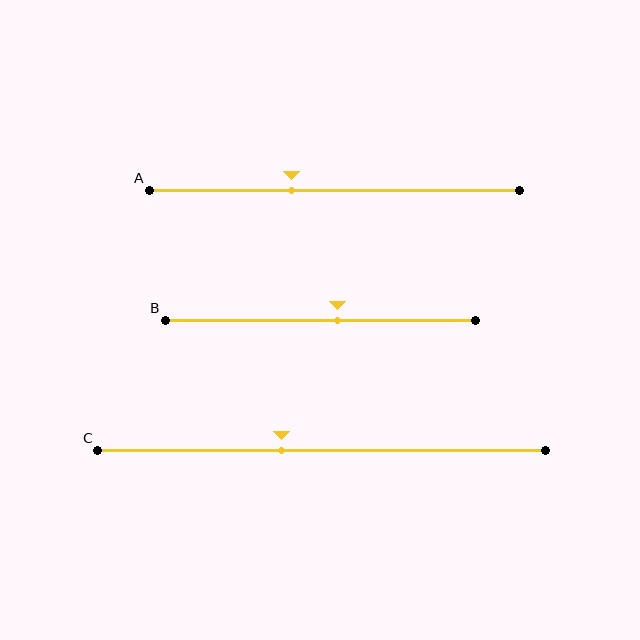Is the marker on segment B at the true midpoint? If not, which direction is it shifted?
No, the marker on segment B is shifted to the right by about 5% of the segment length.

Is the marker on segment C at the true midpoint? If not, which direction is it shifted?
No, the marker on segment C is shifted to the left by about 9% of the segment length.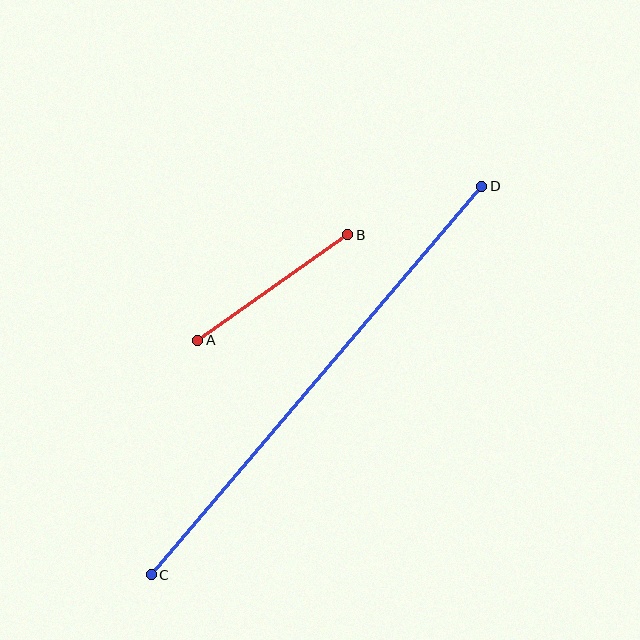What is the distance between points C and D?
The distance is approximately 510 pixels.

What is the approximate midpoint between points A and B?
The midpoint is at approximately (273, 288) pixels.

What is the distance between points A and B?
The distance is approximately 184 pixels.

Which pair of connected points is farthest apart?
Points C and D are farthest apart.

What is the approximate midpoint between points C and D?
The midpoint is at approximately (317, 380) pixels.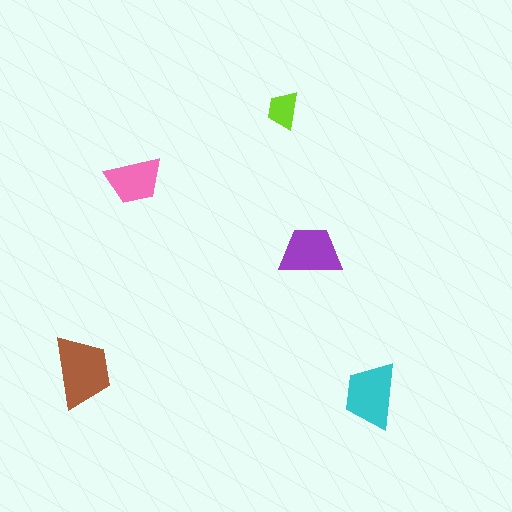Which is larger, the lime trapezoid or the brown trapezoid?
The brown one.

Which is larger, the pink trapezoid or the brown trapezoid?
The brown one.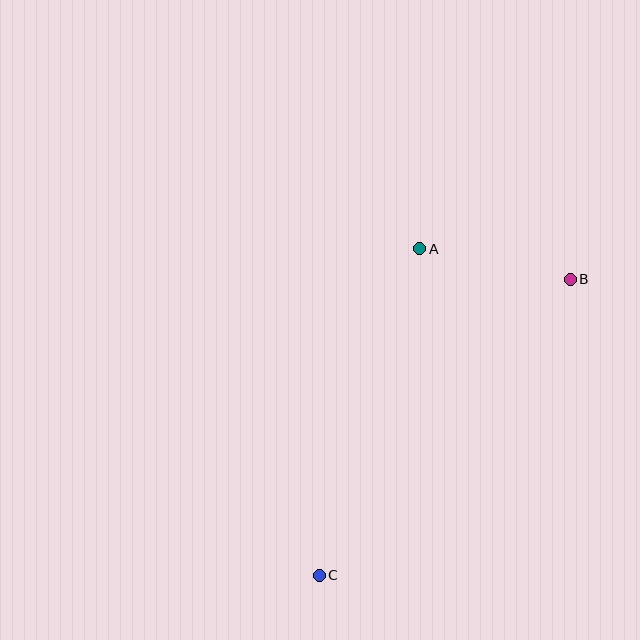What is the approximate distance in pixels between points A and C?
The distance between A and C is approximately 342 pixels.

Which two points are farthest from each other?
Points B and C are farthest from each other.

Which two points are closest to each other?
Points A and B are closest to each other.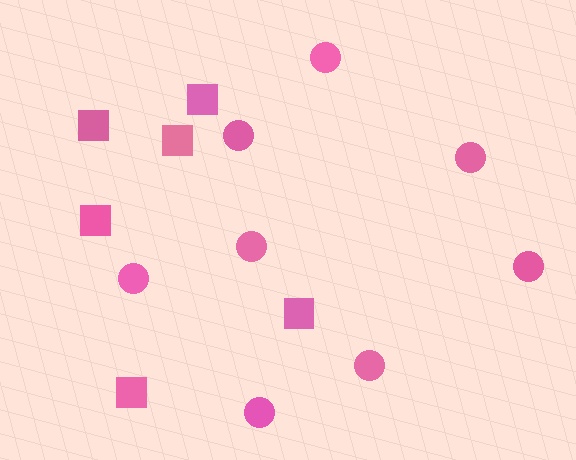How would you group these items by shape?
There are 2 groups: one group of circles (8) and one group of squares (6).